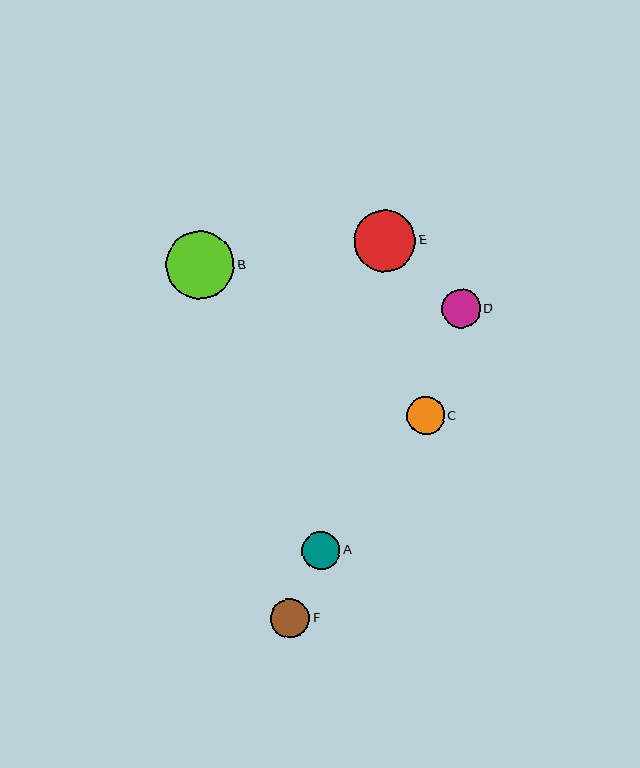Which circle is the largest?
Circle B is the largest with a size of approximately 68 pixels.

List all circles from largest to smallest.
From largest to smallest: B, E, F, D, A, C.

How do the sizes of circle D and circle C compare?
Circle D and circle C are approximately the same size.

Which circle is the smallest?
Circle C is the smallest with a size of approximately 38 pixels.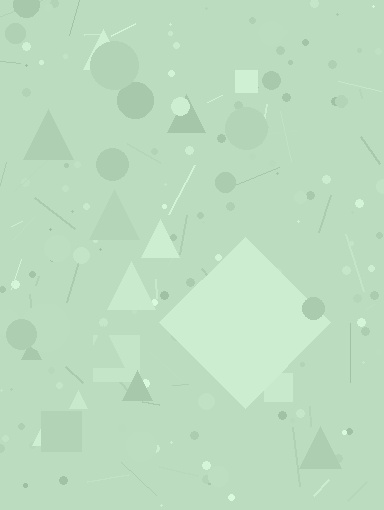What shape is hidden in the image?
A diamond is hidden in the image.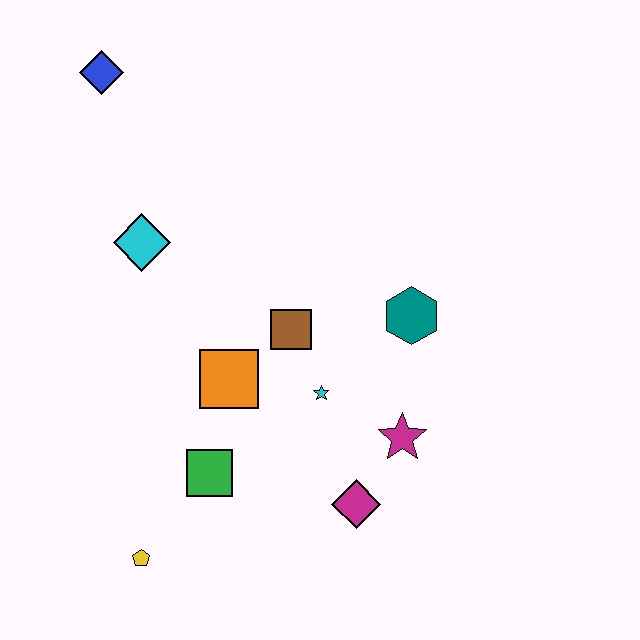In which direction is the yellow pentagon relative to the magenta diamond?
The yellow pentagon is to the left of the magenta diamond.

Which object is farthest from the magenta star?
The blue diamond is farthest from the magenta star.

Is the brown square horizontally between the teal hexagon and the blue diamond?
Yes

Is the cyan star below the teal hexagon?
Yes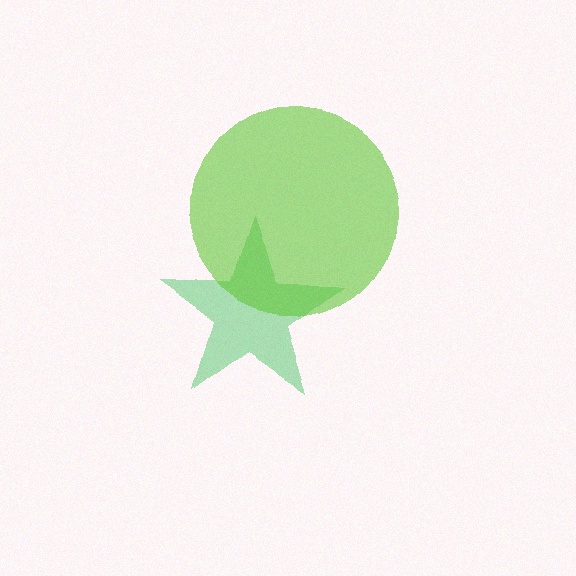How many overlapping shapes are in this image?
There are 2 overlapping shapes in the image.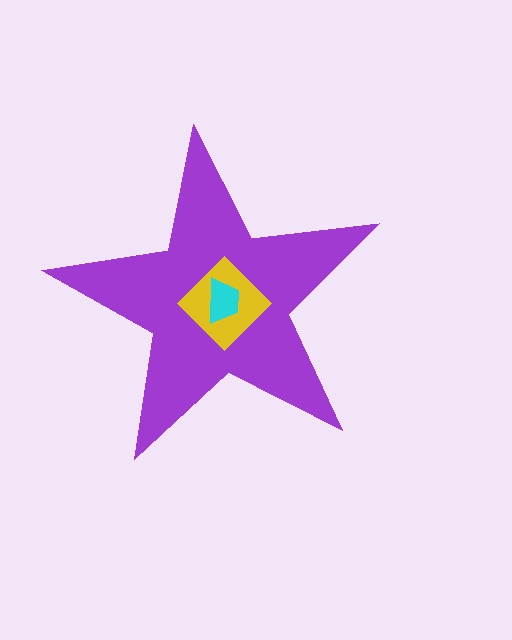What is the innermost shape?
The cyan trapezoid.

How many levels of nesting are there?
3.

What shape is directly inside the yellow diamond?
The cyan trapezoid.